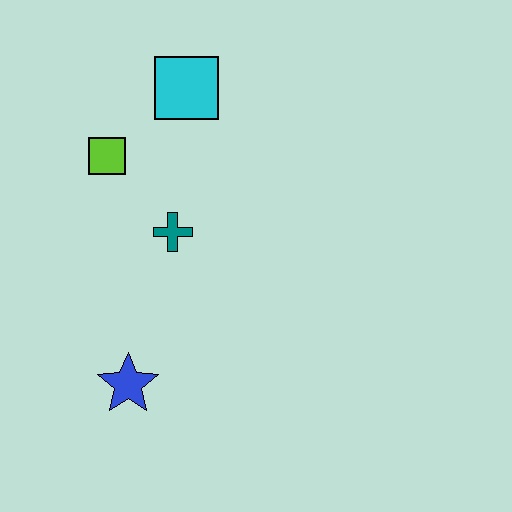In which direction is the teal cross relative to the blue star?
The teal cross is above the blue star.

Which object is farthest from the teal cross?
The blue star is farthest from the teal cross.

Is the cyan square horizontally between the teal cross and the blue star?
No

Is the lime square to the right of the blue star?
No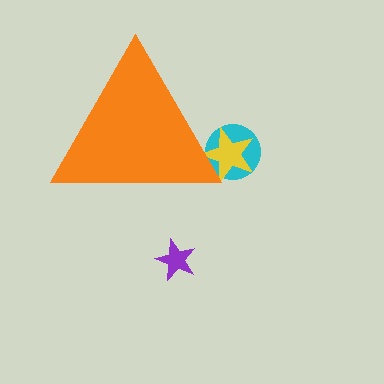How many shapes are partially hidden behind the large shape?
2 shapes are partially hidden.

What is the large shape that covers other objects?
An orange triangle.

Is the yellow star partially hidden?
Yes, the yellow star is partially hidden behind the orange triangle.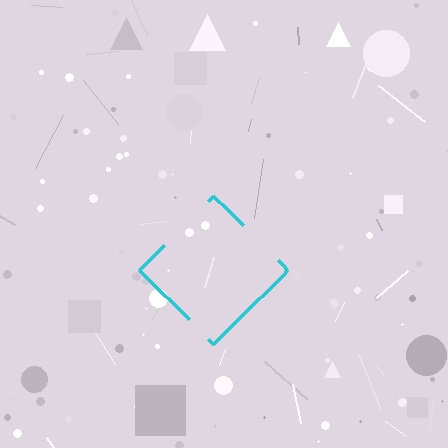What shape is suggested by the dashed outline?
The dashed outline suggests a diamond.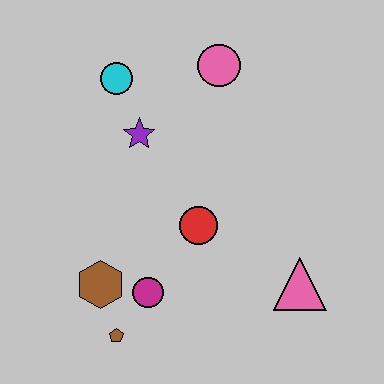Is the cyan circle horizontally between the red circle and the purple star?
No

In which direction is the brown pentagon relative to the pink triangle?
The brown pentagon is to the left of the pink triangle.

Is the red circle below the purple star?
Yes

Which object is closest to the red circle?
The magenta circle is closest to the red circle.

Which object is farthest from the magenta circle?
The pink circle is farthest from the magenta circle.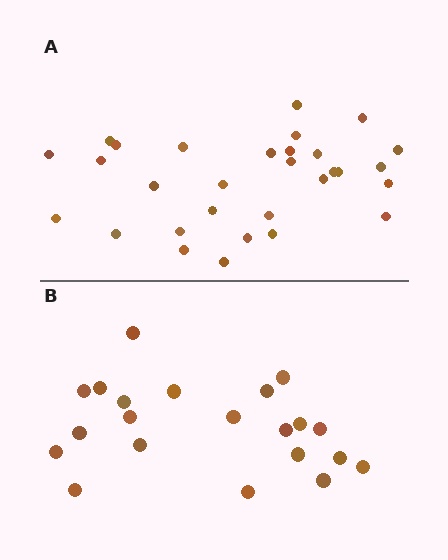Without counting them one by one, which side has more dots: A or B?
Region A (the top region) has more dots.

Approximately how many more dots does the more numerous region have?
Region A has roughly 8 or so more dots than region B.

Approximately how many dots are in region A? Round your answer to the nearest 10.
About 30 dots.